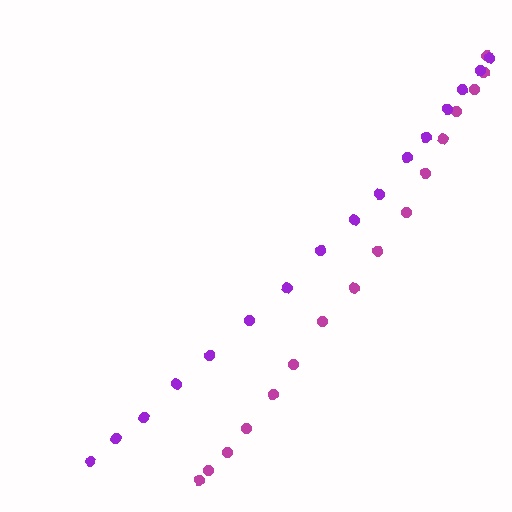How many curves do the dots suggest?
There are 2 distinct paths.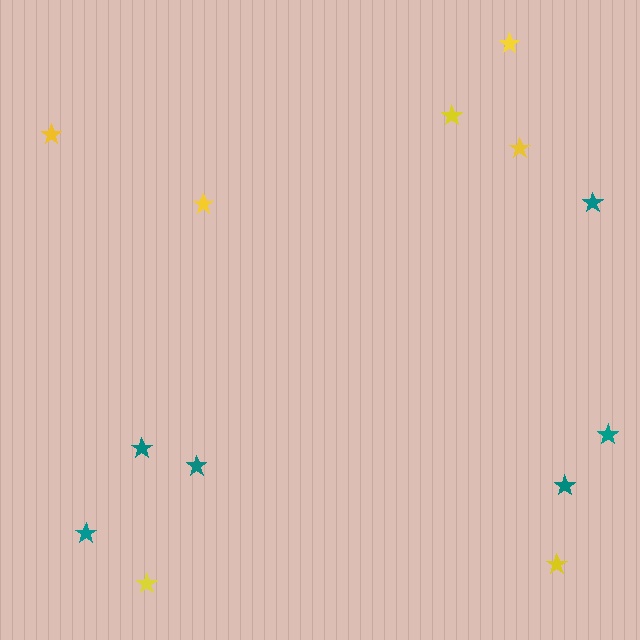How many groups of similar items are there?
There are 2 groups: one group of yellow stars (7) and one group of teal stars (6).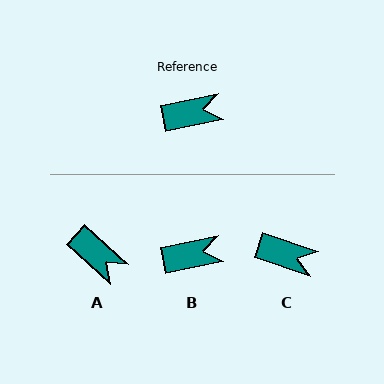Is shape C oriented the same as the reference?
No, it is off by about 31 degrees.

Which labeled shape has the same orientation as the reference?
B.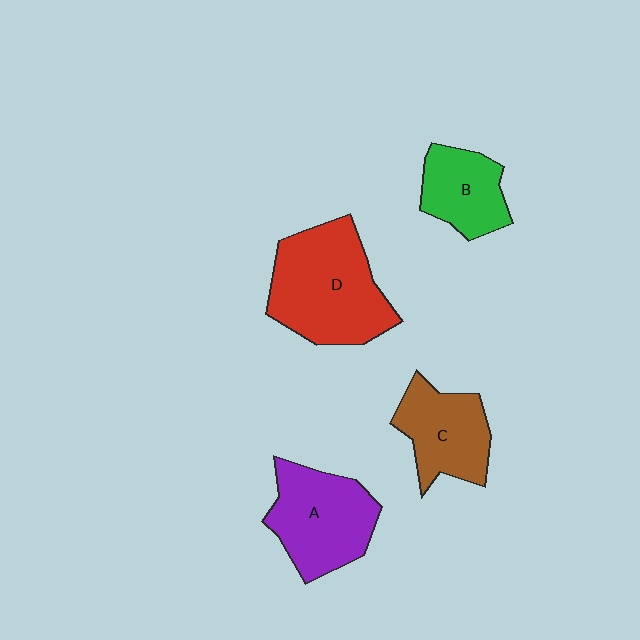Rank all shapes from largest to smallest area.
From largest to smallest: D (red), A (purple), C (brown), B (green).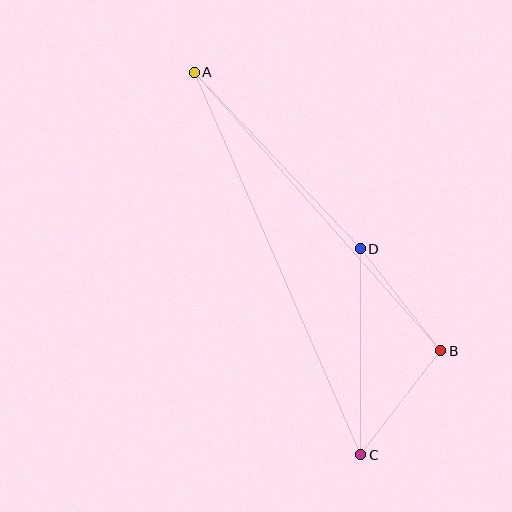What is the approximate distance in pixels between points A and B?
The distance between A and B is approximately 372 pixels.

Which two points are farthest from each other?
Points A and C are farthest from each other.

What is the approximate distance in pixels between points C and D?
The distance between C and D is approximately 206 pixels.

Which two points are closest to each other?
Points B and D are closest to each other.